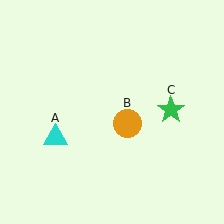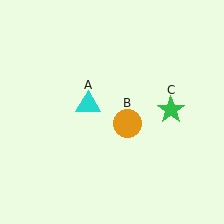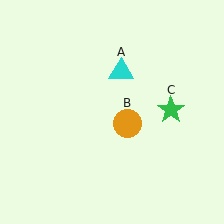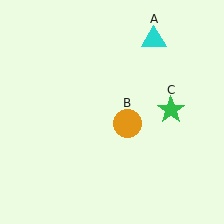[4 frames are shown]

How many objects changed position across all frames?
1 object changed position: cyan triangle (object A).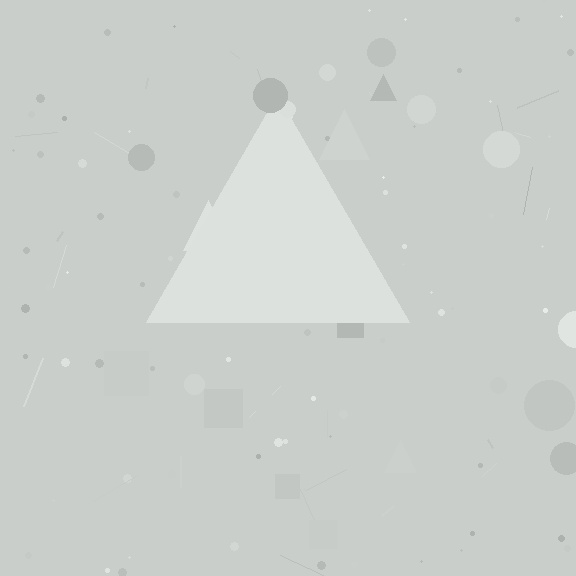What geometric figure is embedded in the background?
A triangle is embedded in the background.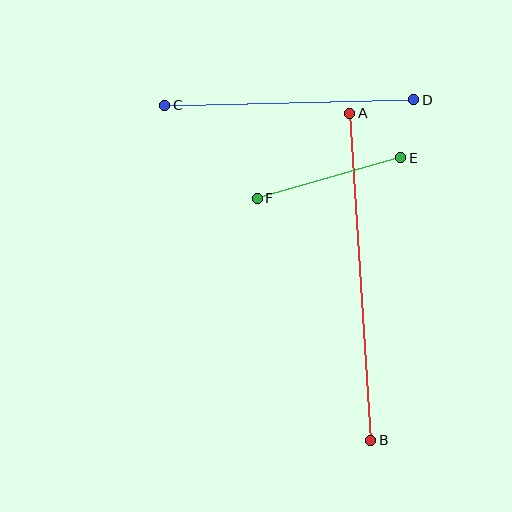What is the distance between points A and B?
The distance is approximately 328 pixels.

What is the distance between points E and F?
The distance is approximately 149 pixels.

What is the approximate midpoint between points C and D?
The midpoint is at approximately (289, 102) pixels.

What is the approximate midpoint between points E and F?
The midpoint is at approximately (329, 178) pixels.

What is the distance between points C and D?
The distance is approximately 249 pixels.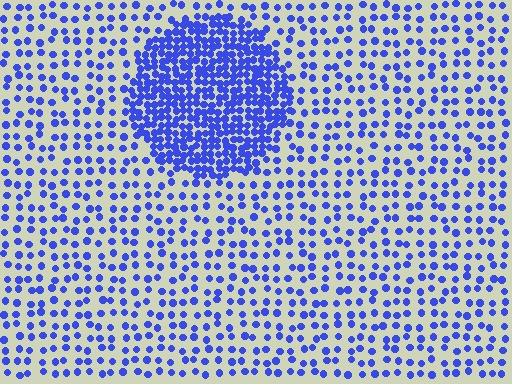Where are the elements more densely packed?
The elements are more densely packed inside the circle boundary.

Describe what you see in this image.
The image contains small blue elements arranged at two different densities. A circle-shaped region is visible where the elements are more densely packed than the surrounding area.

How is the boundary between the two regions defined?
The boundary is defined by a change in element density (approximately 2.7x ratio). All elements are the same color, size, and shape.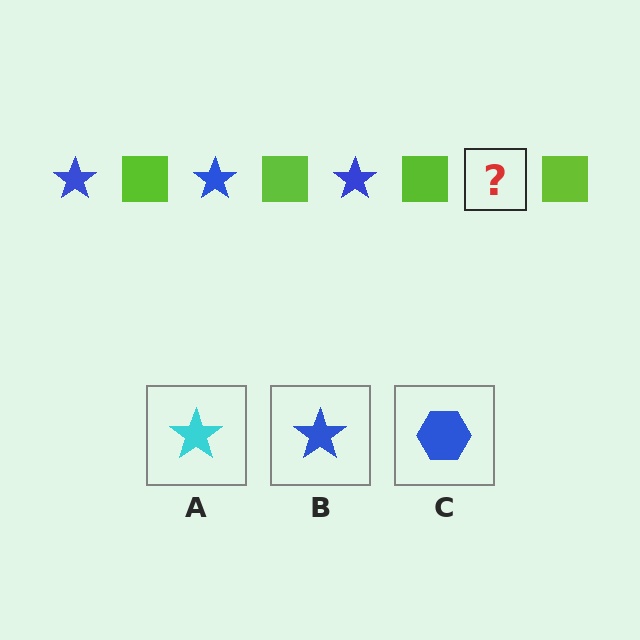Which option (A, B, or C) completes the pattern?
B.